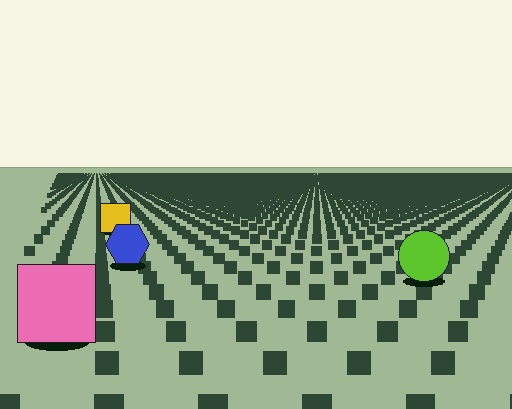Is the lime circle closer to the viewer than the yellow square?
Yes. The lime circle is closer — you can tell from the texture gradient: the ground texture is coarser near it.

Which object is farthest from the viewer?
The yellow square is farthest from the viewer. It appears smaller and the ground texture around it is denser.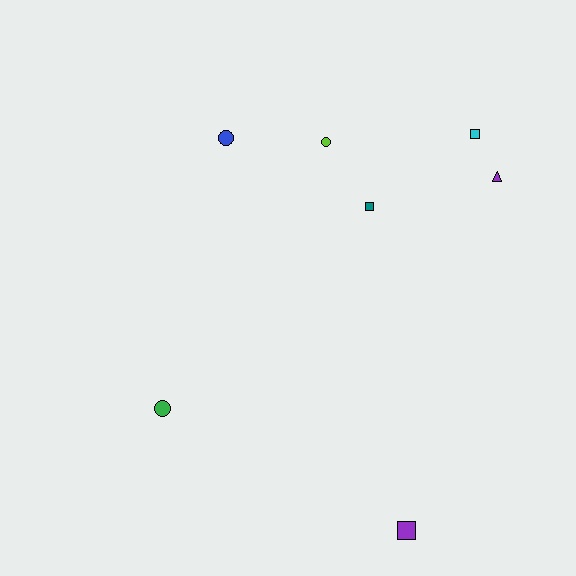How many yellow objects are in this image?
There are no yellow objects.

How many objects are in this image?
There are 7 objects.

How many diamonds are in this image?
There are no diamonds.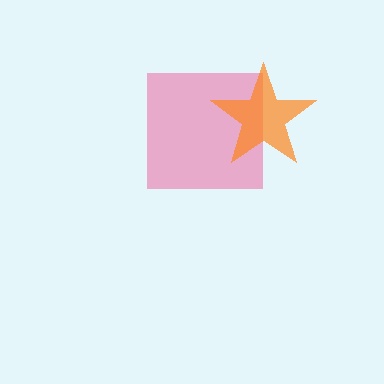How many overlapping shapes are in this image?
There are 2 overlapping shapes in the image.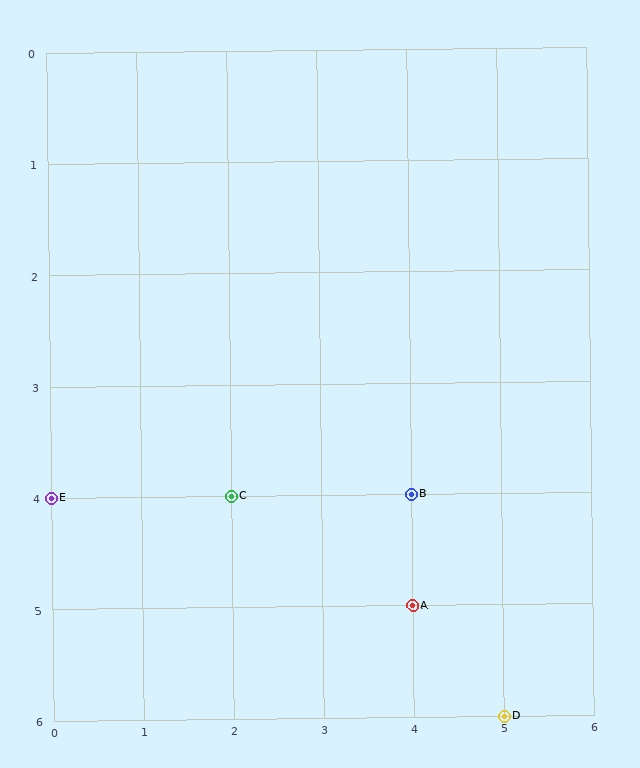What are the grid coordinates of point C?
Point C is at grid coordinates (2, 4).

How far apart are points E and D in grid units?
Points E and D are 5 columns and 2 rows apart (about 5.4 grid units diagonally).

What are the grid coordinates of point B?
Point B is at grid coordinates (4, 4).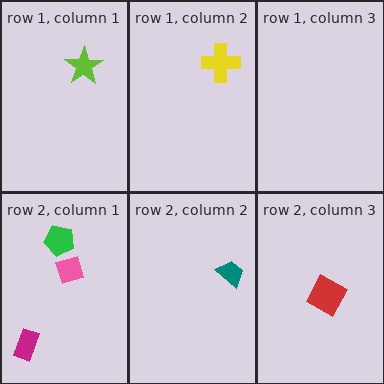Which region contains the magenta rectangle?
The row 2, column 1 region.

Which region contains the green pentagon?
The row 2, column 1 region.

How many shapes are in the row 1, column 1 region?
1.